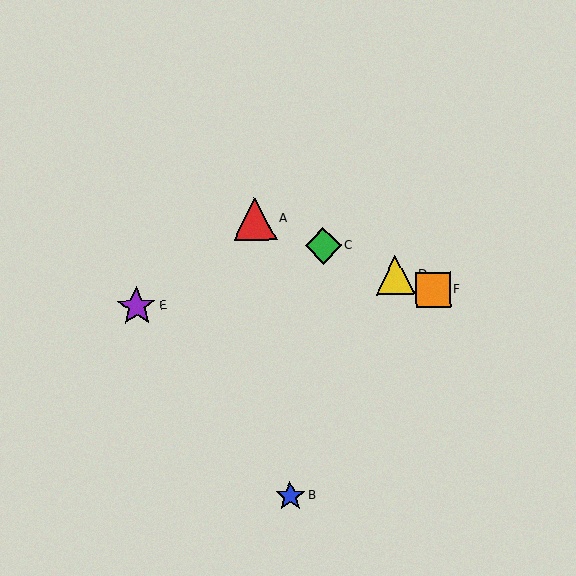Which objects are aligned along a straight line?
Objects A, C, D, F are aligned along a straight line.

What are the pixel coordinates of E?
Object E is at (137, 306).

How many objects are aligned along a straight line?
4 objects (A, C, D, F) are aligned along a straight line.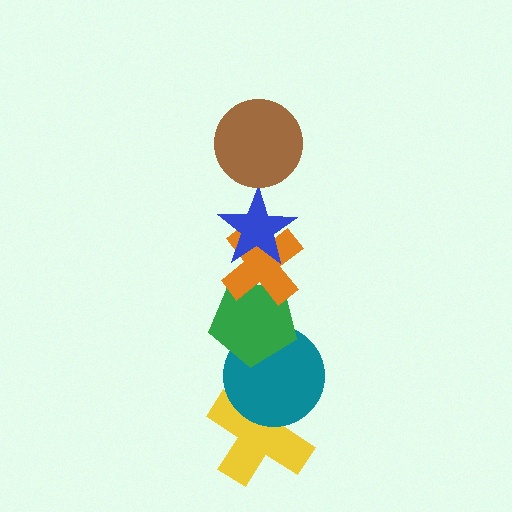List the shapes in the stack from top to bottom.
From top to bottom: the brown circle, the blue star, the orange cross, the green pentagon, the teal circle, the yellow cross.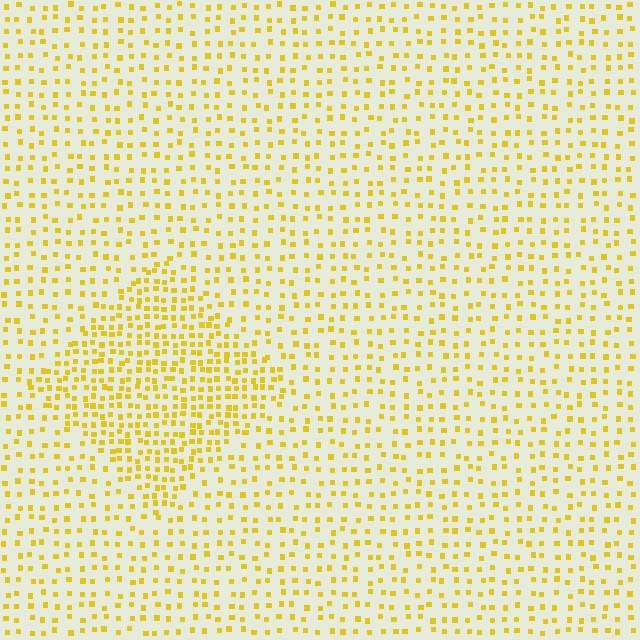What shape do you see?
I see a diamond.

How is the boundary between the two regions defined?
The boundary is defined by a change in element density (approximately 2.0x ratio). All elements are the same color, size, and shape.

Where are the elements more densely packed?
The elements are more densely packed inside the diamond boundary.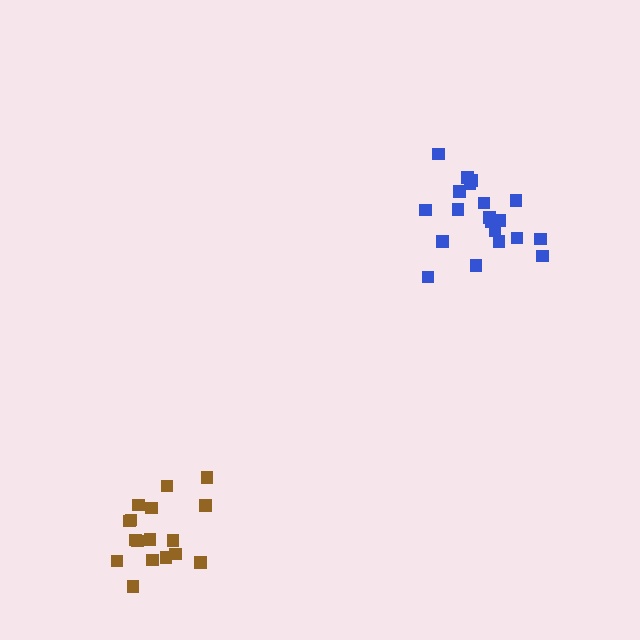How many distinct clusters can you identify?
There are 2 distinct clusters.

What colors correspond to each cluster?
The clusters are colored: blue, brown.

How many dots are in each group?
Group 1: 20 dots, Group 2: 17 dots (37 total).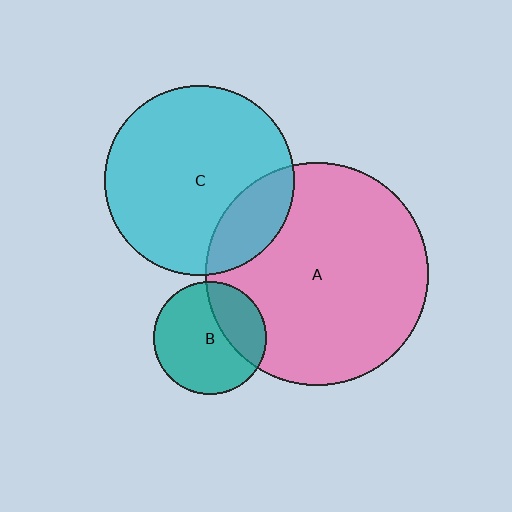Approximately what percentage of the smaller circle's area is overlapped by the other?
Approximately 20%.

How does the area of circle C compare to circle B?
Approximately 2.8 times.